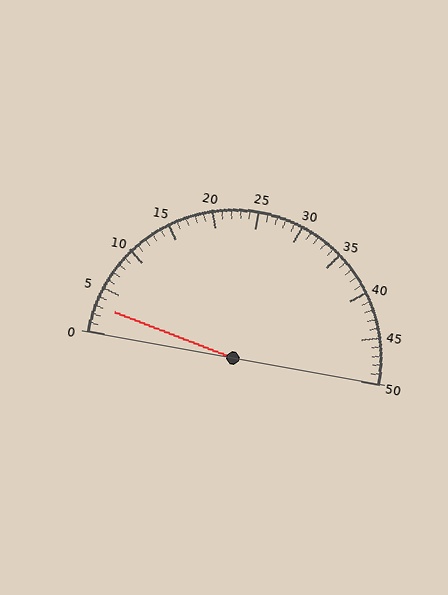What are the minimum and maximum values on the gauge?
The gauge ranges from 0 to 50.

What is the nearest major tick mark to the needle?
The nearest major tick mark is 5.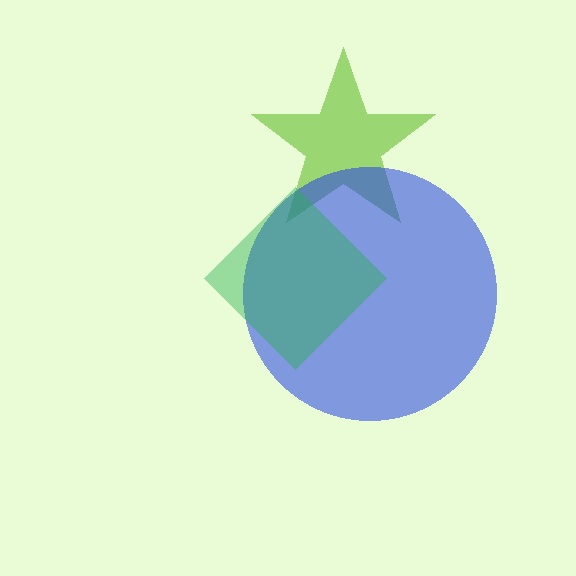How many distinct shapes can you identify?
There are 3 distinct shapes: a lime star, a blue circle, a green diamond.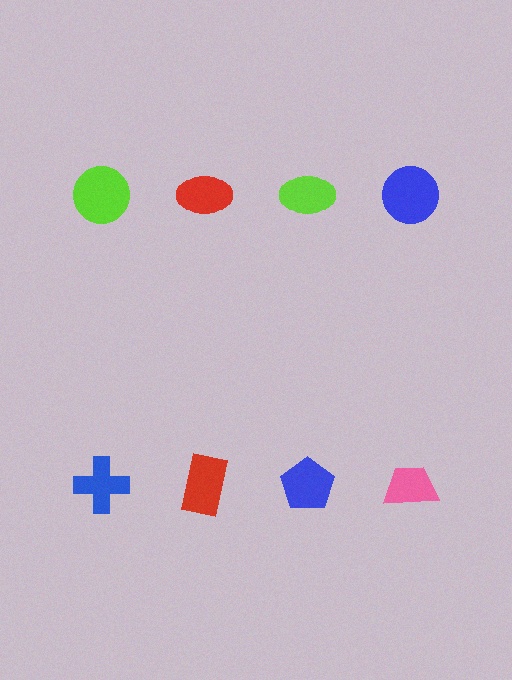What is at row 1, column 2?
A red ellipse.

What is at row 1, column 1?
A lime circle.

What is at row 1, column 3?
A lime ellipse.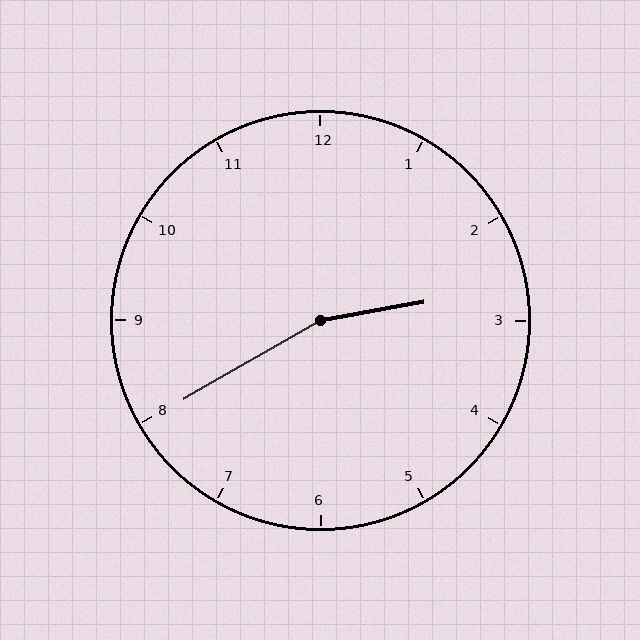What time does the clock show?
2:40.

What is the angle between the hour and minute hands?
Approximately 160 degrees.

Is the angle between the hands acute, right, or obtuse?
It is obtuse.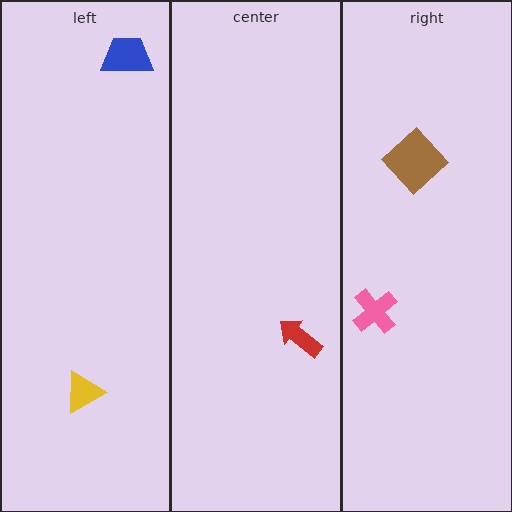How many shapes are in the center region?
1.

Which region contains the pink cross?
The right region.